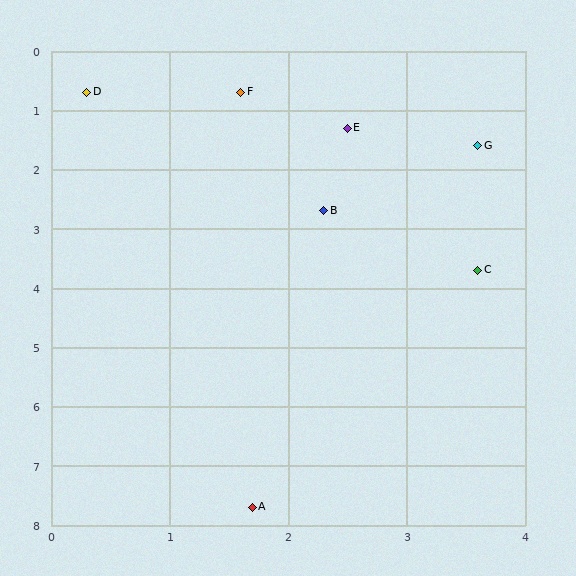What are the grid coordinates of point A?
Point A is at approximately (1.7, 7.7).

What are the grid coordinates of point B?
Point B is at approximately (2.3, 2.7).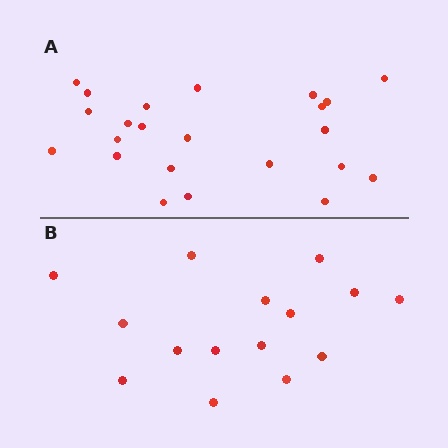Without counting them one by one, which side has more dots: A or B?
Region A (the top region) has more dots.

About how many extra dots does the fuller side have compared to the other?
Region A has roughly 8 or so more dots than region B.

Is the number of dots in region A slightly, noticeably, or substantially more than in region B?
Region A has substantially more. The ratio is roughly 1.5 to 1.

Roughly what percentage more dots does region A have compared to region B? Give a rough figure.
About 55% more.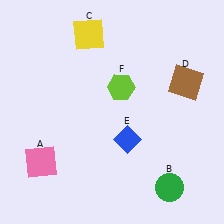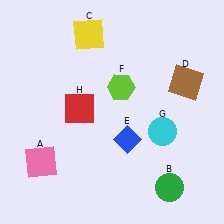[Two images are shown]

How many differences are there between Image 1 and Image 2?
There are 2 differences between the two images.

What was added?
A cyan circle (G), a red square (H) were added in Image 2.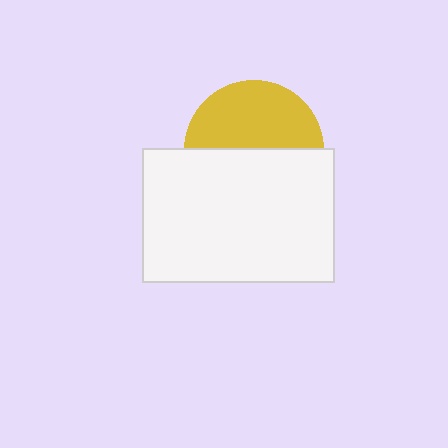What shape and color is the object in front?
The object in front is a white rectangle.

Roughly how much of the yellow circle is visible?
About half of it is visible (roughly 47%).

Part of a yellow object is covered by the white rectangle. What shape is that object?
It is a circle.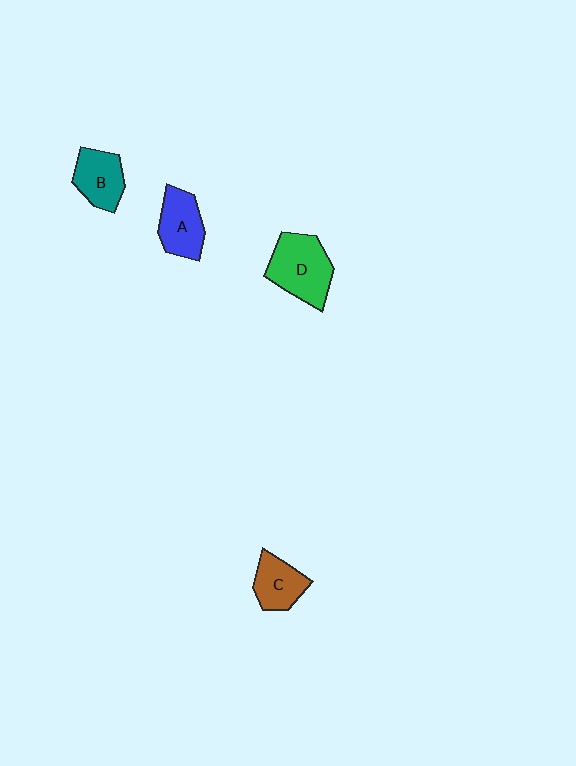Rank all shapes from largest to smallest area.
From largest to smallest: D (green), A (blue), B (teal), C (brown).